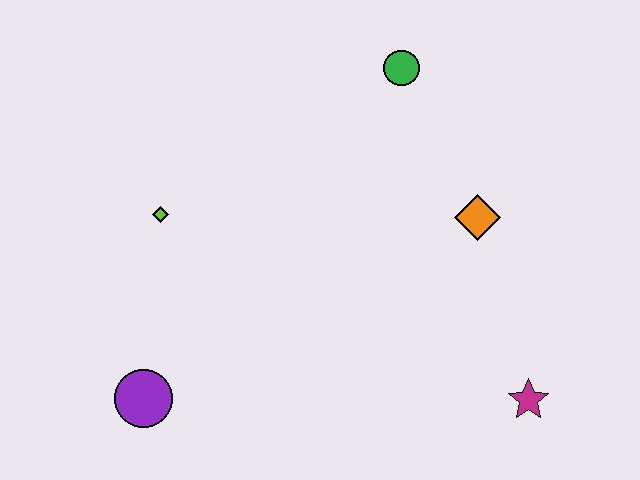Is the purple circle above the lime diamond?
No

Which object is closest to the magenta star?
The orange diamond is closest to the magenta star.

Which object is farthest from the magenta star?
The lime diamond is farthest from the magenta star.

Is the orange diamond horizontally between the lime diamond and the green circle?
No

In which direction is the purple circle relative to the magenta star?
The purple circle is to the left of the magenta star.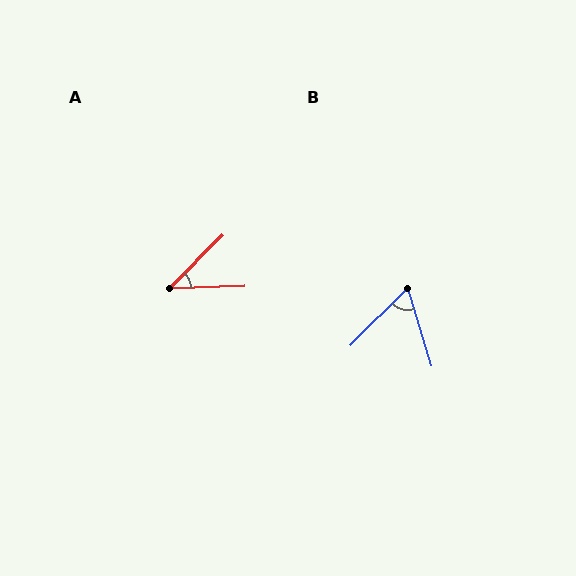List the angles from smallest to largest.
A (43°), B (62°).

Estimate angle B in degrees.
Approximately 62 degrees.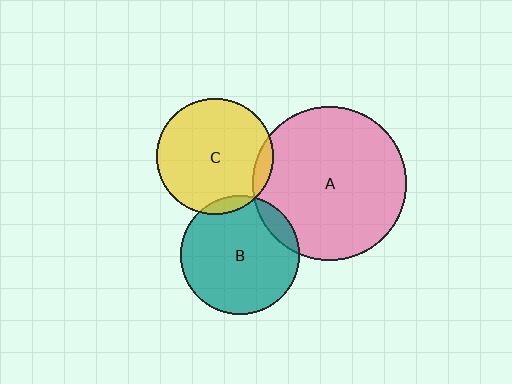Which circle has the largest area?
Circle A (pink).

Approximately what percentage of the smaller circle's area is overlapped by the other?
Approximately 5%.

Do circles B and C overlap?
Yes.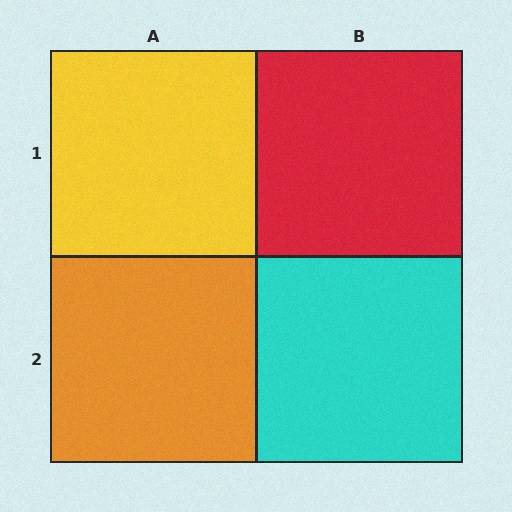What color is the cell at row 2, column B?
Cyan.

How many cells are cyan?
1 cell is cyan.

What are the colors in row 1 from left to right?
Yellow, red.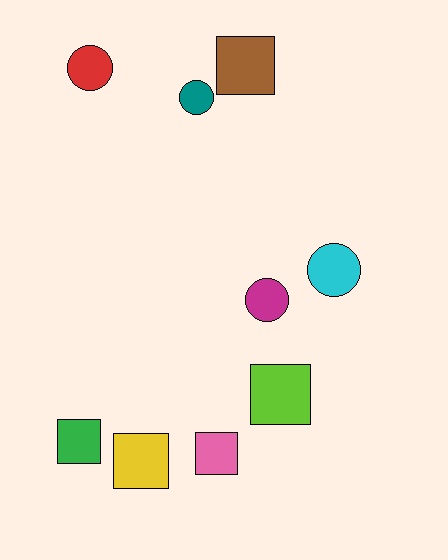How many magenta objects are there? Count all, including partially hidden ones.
There is 1 magenta object.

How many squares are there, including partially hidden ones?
There are 5 squares.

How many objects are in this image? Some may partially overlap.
There are 9 objects.